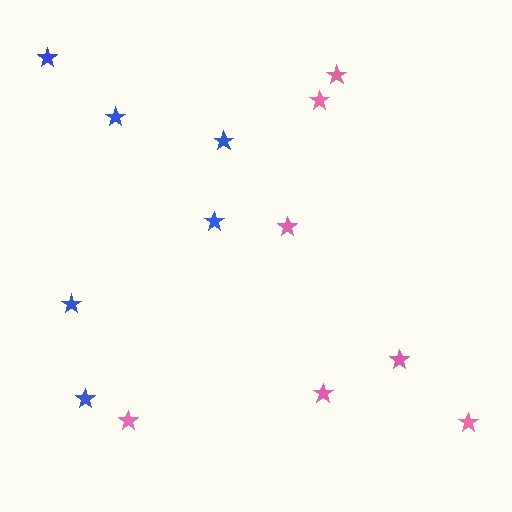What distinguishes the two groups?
There are 2 groups: one group of blue stars (6) and one group of pink stars (7).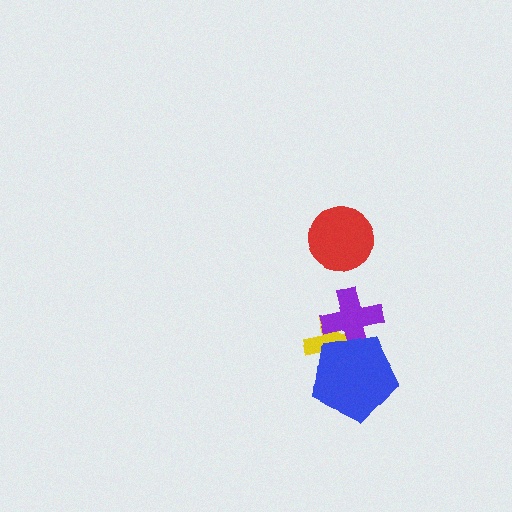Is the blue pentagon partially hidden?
No, no other shape covers it.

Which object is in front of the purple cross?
The blue pentagon is in front of the purple cross.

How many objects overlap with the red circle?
0 objects overlap with the red circle.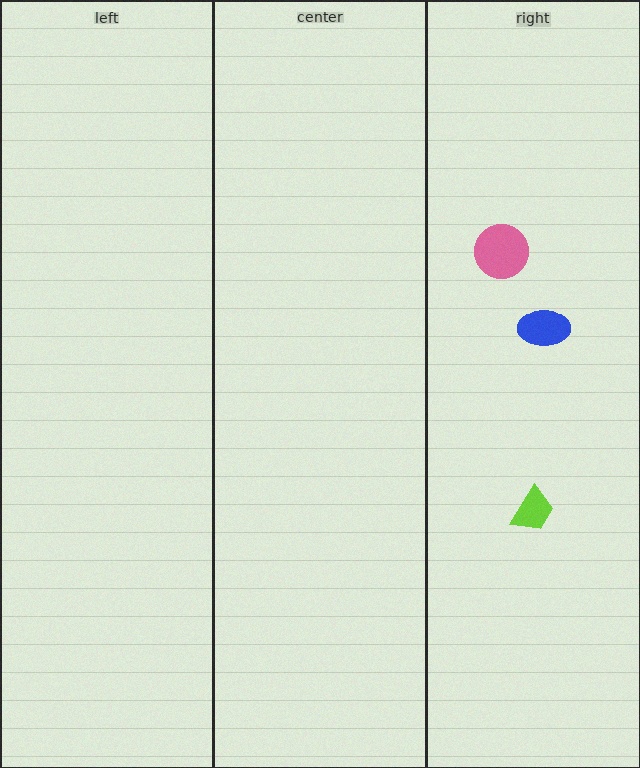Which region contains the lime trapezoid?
The right region.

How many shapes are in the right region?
3.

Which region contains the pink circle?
The right region.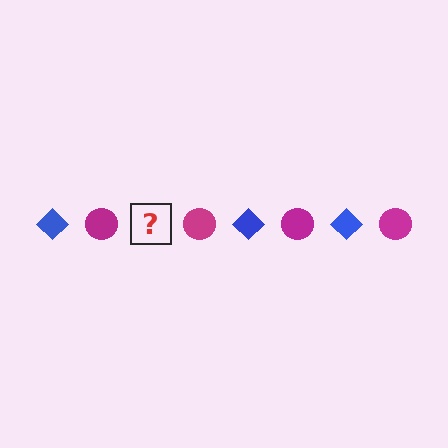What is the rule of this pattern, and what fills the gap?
The rule is that the pattern alternates between blue diamond and magenta circle. The gap should be filled with a blue diamond.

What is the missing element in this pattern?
The missing element is a blue diamond.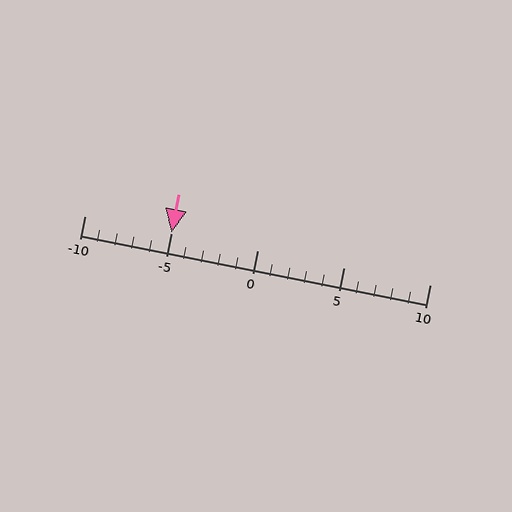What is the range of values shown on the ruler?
The ruler shows values from -10 to 10.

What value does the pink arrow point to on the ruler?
The pink arrow points to approximately -5.